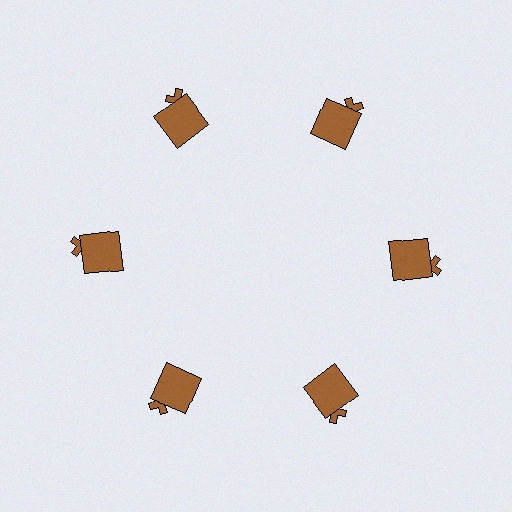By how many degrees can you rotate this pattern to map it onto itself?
The pattern maps onto itself every 60 degrees of rotation.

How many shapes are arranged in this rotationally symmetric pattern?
There are 12 shapes, arranged in 6 groups of 2.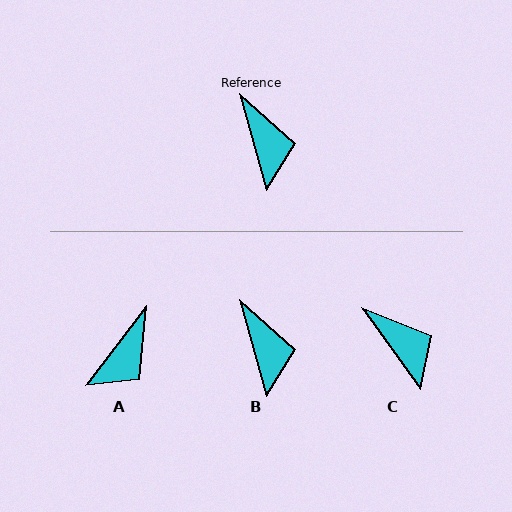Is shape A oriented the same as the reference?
No, it is off by about 53 degrees.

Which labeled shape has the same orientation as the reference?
B.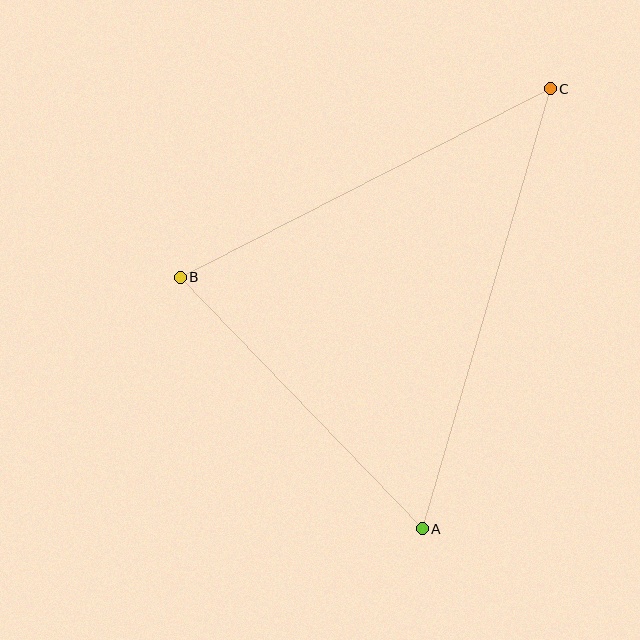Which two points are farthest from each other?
Points A and C are farthest from each other.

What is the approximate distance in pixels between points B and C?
The distance between B and C is approximately 415 pixels.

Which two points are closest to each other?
Points A and B are closest to each other.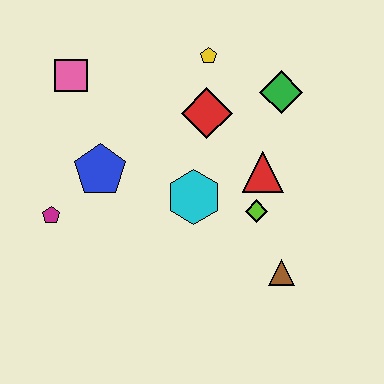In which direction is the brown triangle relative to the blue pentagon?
The brown triangle is to the right of the blue pentagon.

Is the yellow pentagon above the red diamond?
Yes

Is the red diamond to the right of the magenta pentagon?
Yes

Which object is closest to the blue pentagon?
The magenta pentagon is closest to the blue pentagon.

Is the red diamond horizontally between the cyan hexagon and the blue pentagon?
No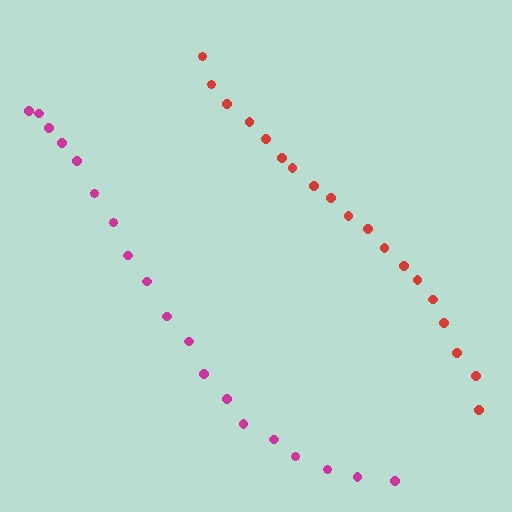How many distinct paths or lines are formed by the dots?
There are 2 distinct paths.